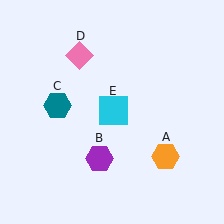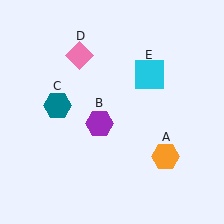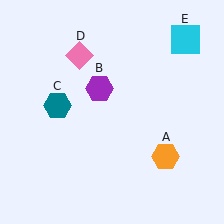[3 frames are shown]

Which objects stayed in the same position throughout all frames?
Orange hexagon (object A) and teal hexagon (object C) and pink diamond (object D) remained stationary.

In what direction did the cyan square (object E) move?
The cyan square (object E) moved up and to the right.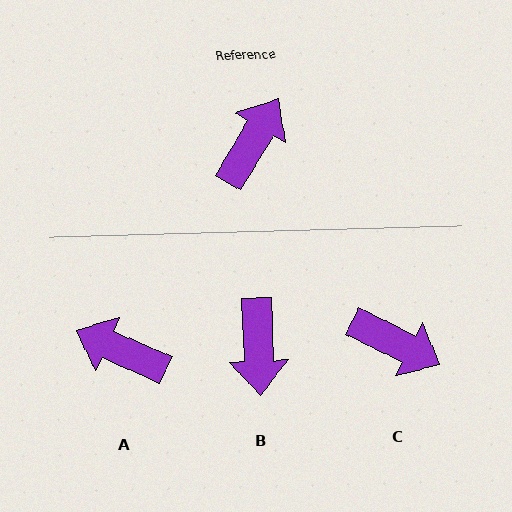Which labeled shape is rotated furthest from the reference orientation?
B, about 147 degrees away.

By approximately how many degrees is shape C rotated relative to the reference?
Approximately 86 degrees clockwise.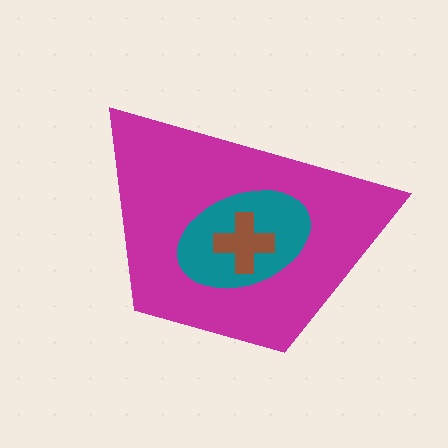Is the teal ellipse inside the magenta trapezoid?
Yes.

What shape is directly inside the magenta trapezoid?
The teal ellipse.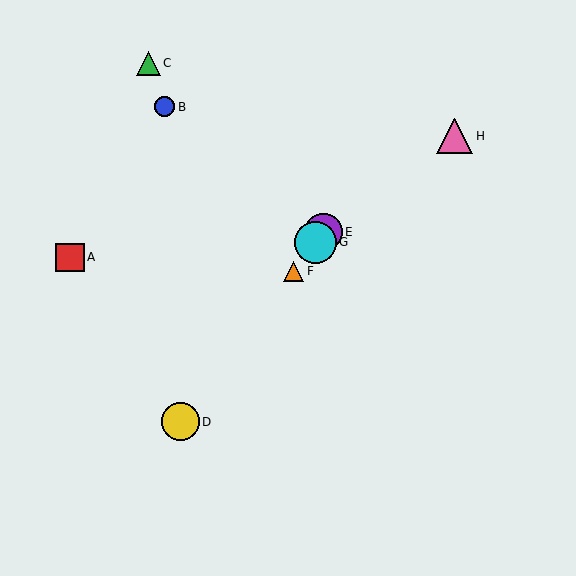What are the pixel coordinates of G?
Object G is at (315, 242).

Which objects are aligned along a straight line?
Objects D, E, F, G are aligned along a straight line.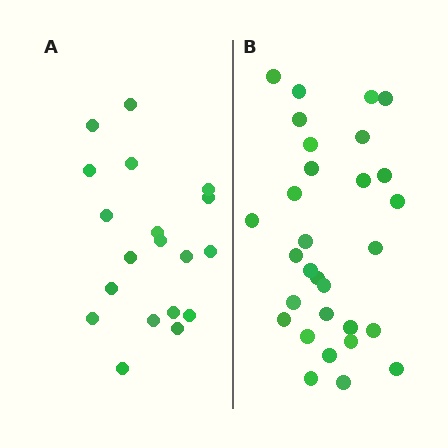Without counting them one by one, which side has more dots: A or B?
Region B (the right region) has more dots.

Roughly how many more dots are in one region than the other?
Region B has roughly 12 or so more dots than region A.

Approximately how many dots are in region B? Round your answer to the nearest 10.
About 30 dots.